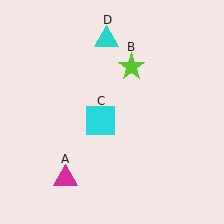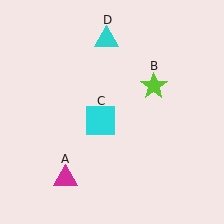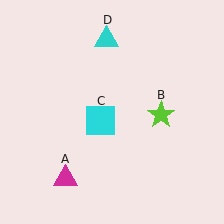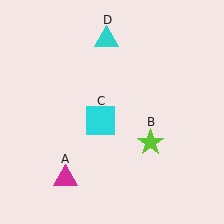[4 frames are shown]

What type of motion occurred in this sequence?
The lime star (object B) rotated clockwise around the center of the scene.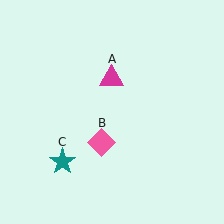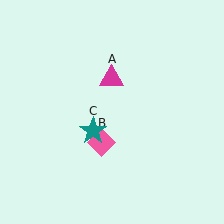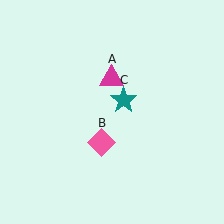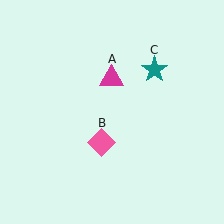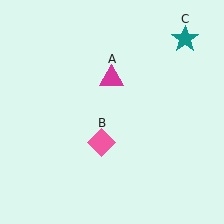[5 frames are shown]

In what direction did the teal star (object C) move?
The teal star (object C) moved up and to the right.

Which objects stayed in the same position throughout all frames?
Magenta triangle (object A) and pink diamond (object B) remained stationary.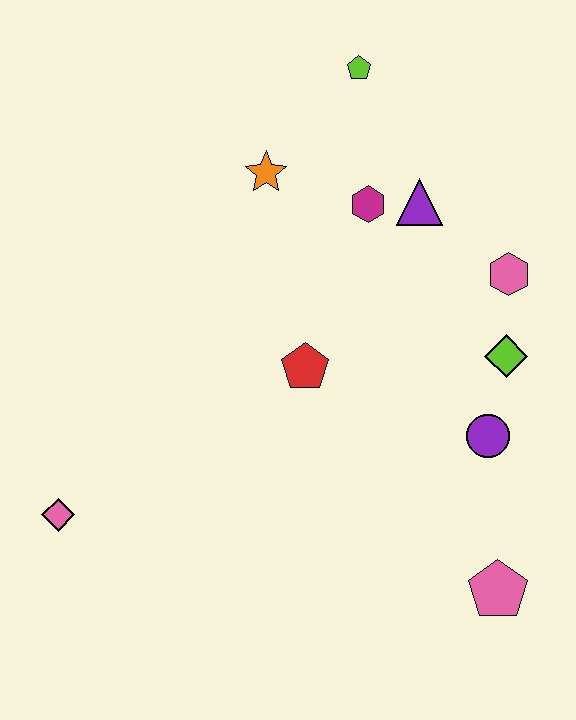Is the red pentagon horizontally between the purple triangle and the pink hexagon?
No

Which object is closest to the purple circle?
The lime diamond is closest to the purple circle.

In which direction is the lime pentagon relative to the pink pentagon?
The lime pentagon is above the pink pentagon.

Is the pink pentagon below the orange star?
Yes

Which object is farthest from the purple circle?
The pink diamond is farthest from the purple circle.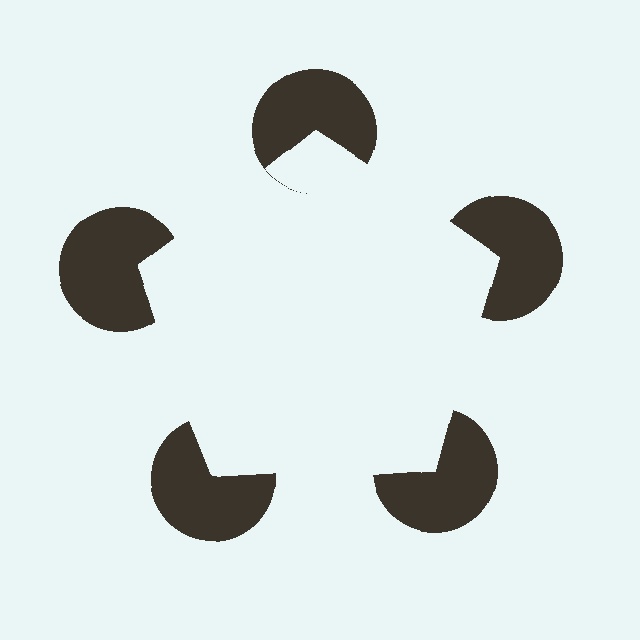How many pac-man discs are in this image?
There are 5 — one at each vertex of the illusory pentagon.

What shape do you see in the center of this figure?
An illusory pentagon — its edges are inferred from the aligned wedge cuts in the pac-man discs, not physically drawn.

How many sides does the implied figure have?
5 sides.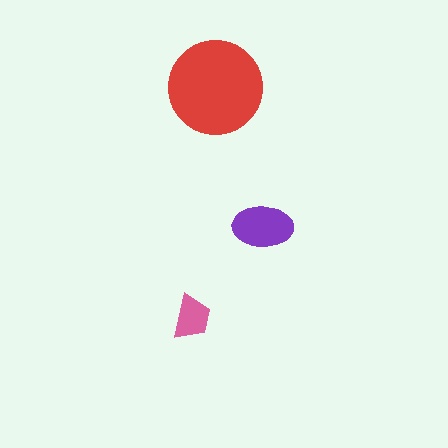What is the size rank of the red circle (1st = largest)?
1st.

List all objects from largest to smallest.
The red circle, the purple ellipse, the pink trapezoid.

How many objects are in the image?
There are 3 objects in the image.